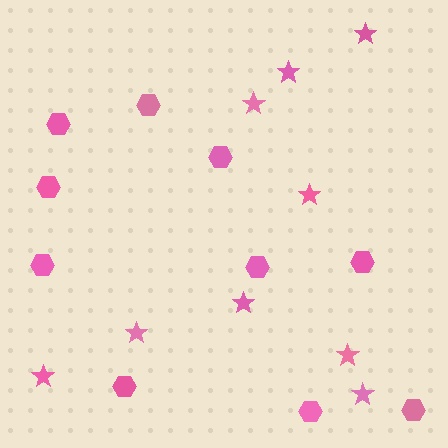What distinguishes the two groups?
There are 2 groups: one group of stars (9) and one group of hexagons (10).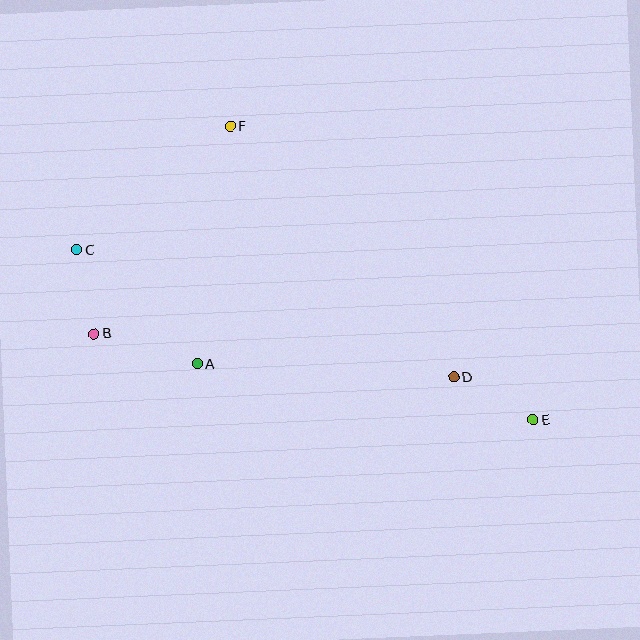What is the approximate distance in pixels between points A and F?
The distance between A and F is approximately 240 pixels.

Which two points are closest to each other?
Points B and C are closest to each other.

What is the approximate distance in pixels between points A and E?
The distance between A and E is approximately 341 pixels.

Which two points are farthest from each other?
Points C and E are farthest from each other.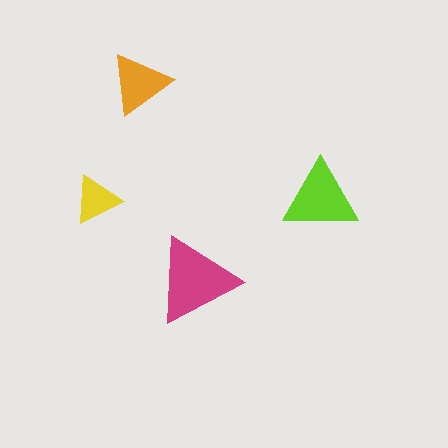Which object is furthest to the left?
The yellow triangle is leftmost.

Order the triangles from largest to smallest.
the magenta one, the lime one, the orange one, the yellow one.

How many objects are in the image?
There are 4 objects in the image.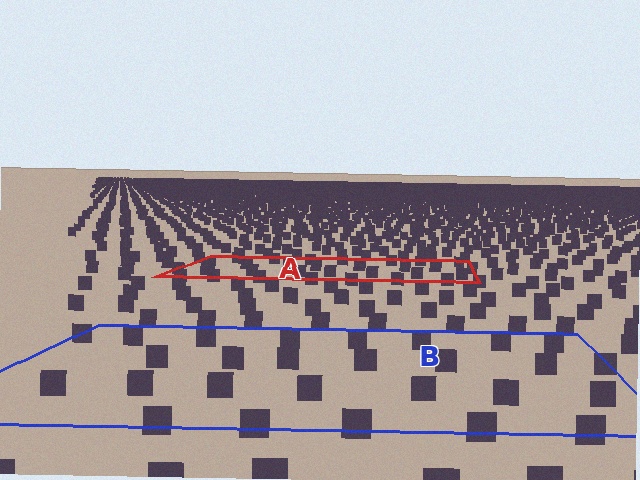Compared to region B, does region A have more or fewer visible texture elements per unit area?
Region A has more texture elements per unit area — they are packed more densely because it is farther away.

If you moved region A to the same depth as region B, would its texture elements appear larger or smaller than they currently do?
They would appear larger. At a closer depth, the same texture elements are projected at a bigger on-screen size.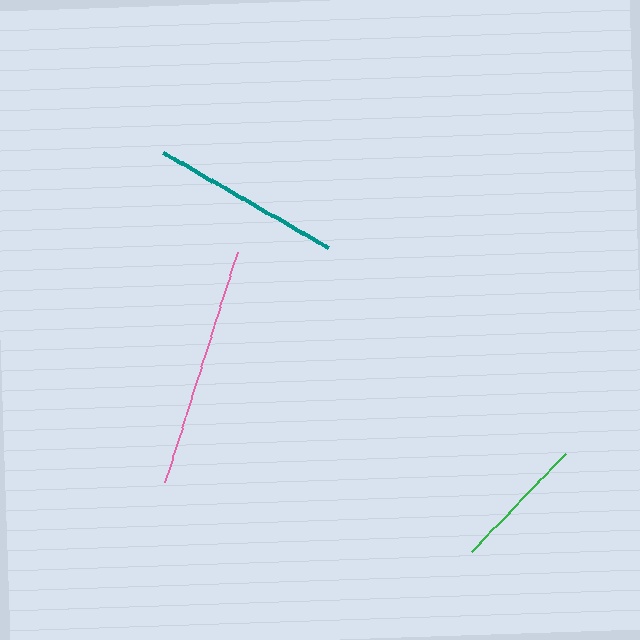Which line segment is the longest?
The pink line is the longest at approximately 242 pixels.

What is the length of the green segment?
The green segment is approximately 135 pixels long.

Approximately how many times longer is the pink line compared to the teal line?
The pink line is approximately 1.3 times the length of the teal line.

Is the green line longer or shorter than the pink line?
The pink line is longer than the green line.